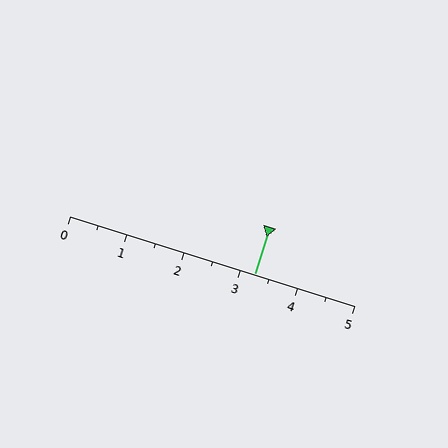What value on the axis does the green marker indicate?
The marker indicates approximately 3.2.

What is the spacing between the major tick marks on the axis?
The major ticks are spaced 1 apart.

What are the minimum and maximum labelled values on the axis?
The axis runs from 0 to 5.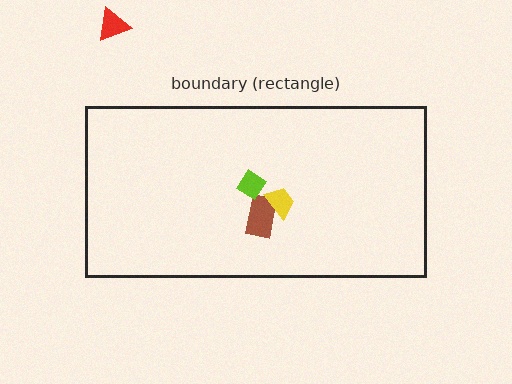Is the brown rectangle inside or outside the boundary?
Inside.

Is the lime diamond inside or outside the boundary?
Inside.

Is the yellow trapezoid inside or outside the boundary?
Inside.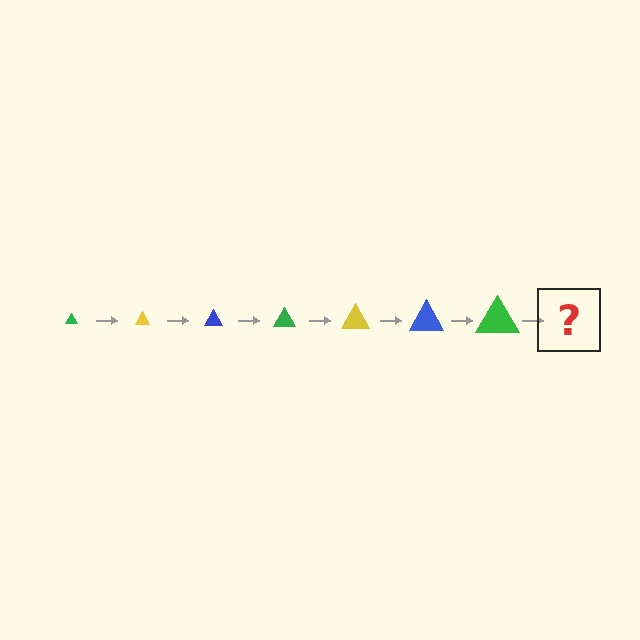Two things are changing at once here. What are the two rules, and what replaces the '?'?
The two rules are that the triangle grows larger each step and the color cycles through green, yellow, and blue. The '?' should be a yellow triangle, larger than the previous one.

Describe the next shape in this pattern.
It should be a yellow triangle, larger than the previous one.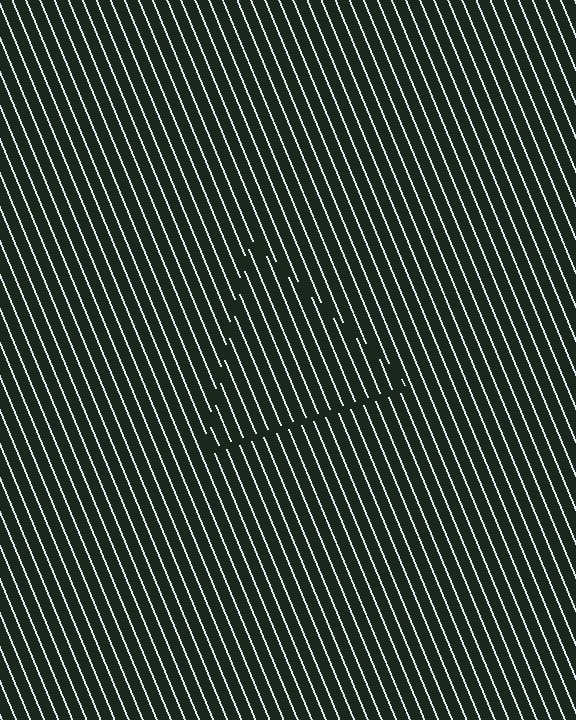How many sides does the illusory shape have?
3 sides — the line-ends trace a triangle.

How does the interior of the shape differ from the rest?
The interior of the shape contains the same grating, shifted by half a period — the contour is defined by the phase discontinuity where line-ends from the inner and outer gratings abut.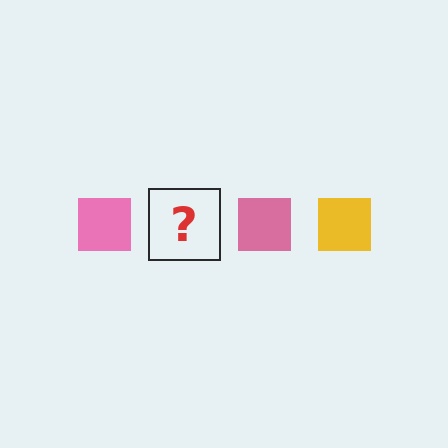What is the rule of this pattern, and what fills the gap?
The rule is that the pattern cycles through pink, yellow squares. The gap should be filled with a yellow square.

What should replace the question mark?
The question mark should be replaced with a yellow square.